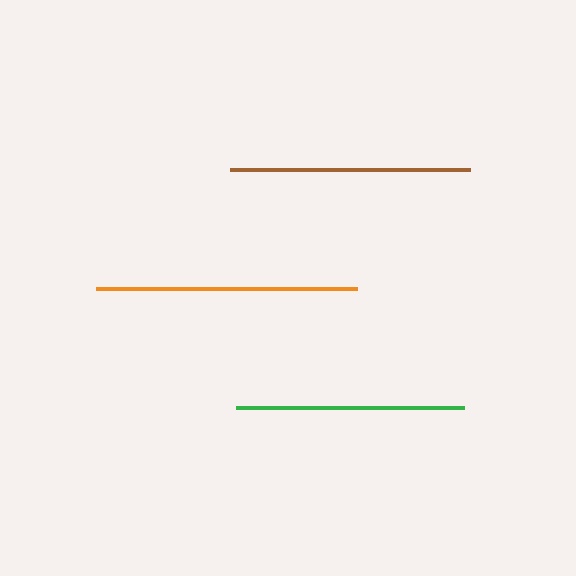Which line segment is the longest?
The orange line is the longest at approximately 261 pixels.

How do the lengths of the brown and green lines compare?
The brown and green lines are approximately the same length.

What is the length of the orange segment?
The orange segment is approximately 261 pixels long.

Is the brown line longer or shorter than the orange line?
The orange line is longer than the brown line.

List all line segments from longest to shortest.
From longest to shortest: orange, brown, green.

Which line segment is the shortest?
The green line is the shortest at approximately 227 pixels.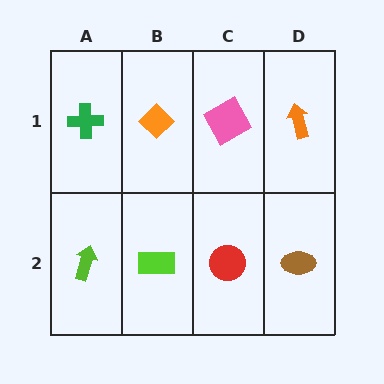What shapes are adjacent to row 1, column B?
A lime rectangle (row 2, column B), a green cross (row 1, column A), a pink square (row 1, column C).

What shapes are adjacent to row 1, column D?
A brown ellipse (row 2, column D), a pink square (row 1, column C).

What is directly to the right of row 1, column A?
An orange diamond.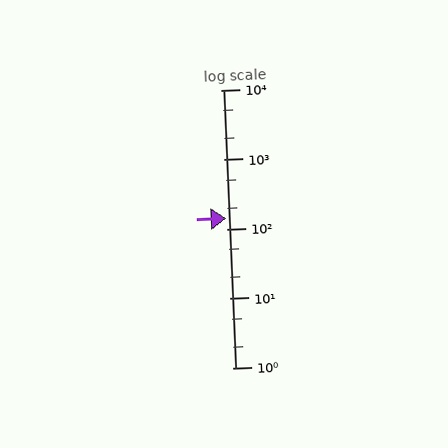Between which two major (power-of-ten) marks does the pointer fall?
The pointer is between 100 and 1000.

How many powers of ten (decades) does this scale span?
The scale spans 4 decades, from 1 to 10000.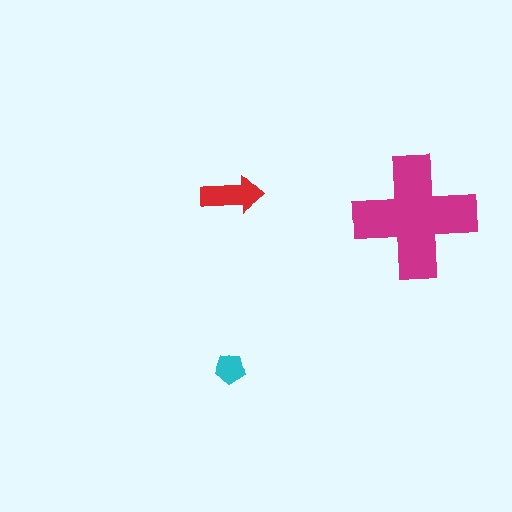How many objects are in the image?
There are 3 objects in the image.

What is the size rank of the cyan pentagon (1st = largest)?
3rd.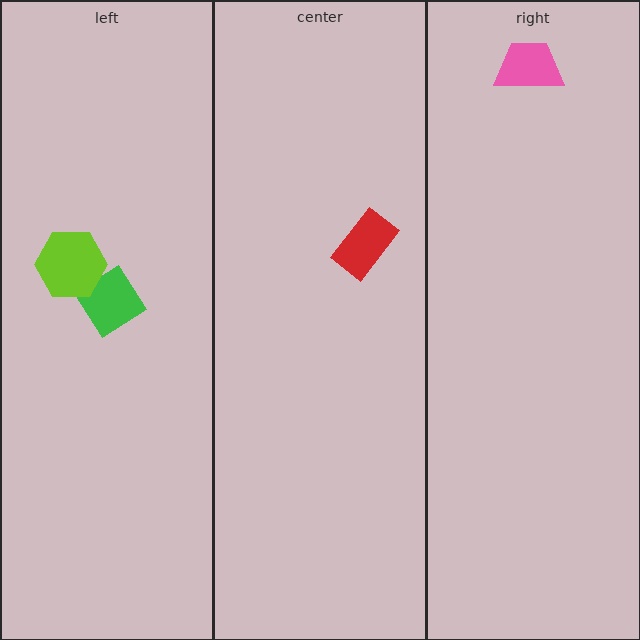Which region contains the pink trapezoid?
The right region.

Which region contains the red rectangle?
The center region.